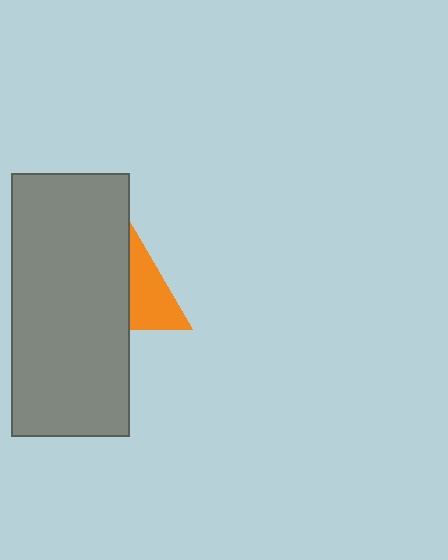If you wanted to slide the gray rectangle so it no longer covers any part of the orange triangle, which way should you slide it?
Slide it left — that is the most direct way to separate the two shapes.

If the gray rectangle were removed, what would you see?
You would see the complete orange triangle.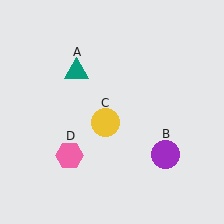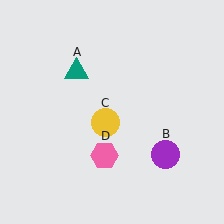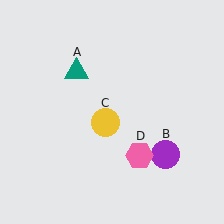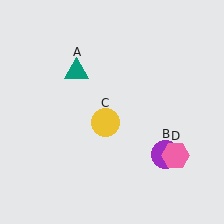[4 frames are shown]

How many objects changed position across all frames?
1 object changed position: pink hexagon (object D).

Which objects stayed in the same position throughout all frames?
Teal triangle (object A) and purple circle (object B) and yellow circle (object C) remained stationary.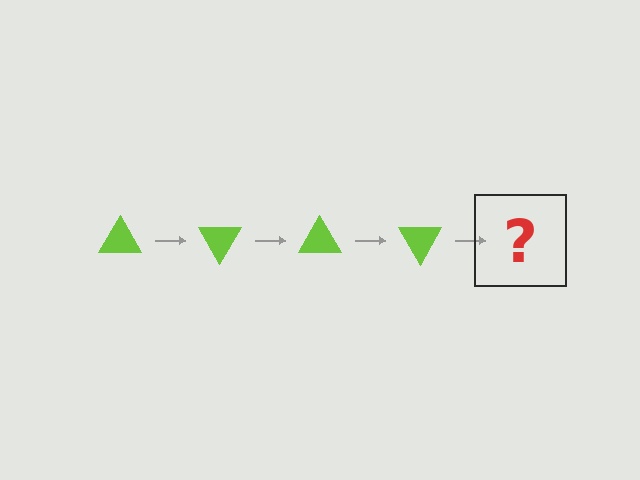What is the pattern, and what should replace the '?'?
The pattern is that the triangle rotates 60 degrees each step. The '?' should be a lime triangle rotated 240 degrees.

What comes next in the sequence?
The next element should be a lime triangle rotated 240 degrees.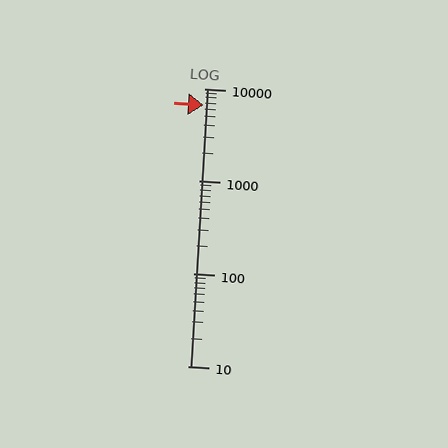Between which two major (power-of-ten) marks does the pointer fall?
The pointer is between 1000 and 10000.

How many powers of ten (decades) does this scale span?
The scale spans 3 decades, from 10 to 10000.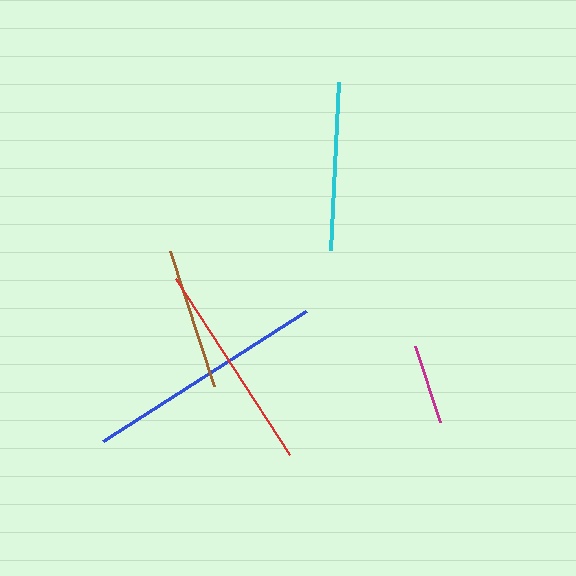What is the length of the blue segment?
The blue segment is approximately 241 pixels long.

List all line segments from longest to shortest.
From longest to shortest: blue, red, cyan, brown, magenta.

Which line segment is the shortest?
The magenta line is the shortest at approximately 80 pixels.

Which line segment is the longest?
The blue line is the longest at approximately 241 pixels.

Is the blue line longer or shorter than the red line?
The blue line is longer than the red line.